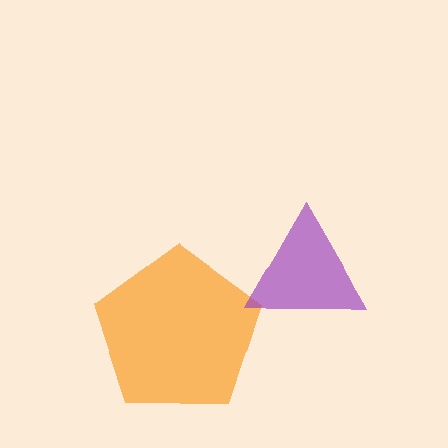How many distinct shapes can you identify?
There are 2 distinct shapes: an orange pentagon, a purple triangle.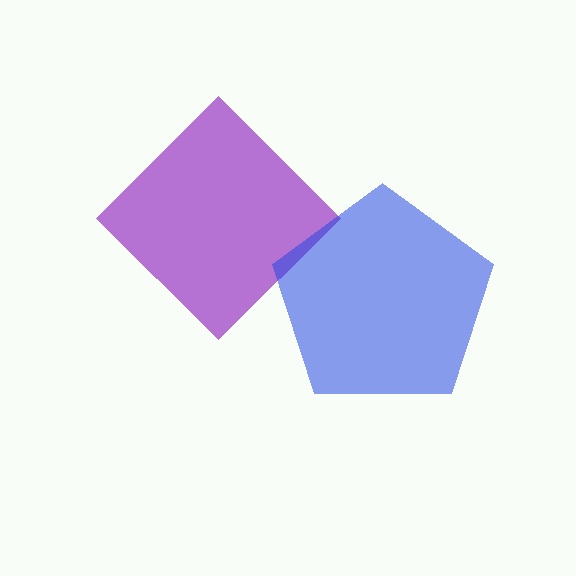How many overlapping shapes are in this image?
There are 2 overlapping shapes in the image.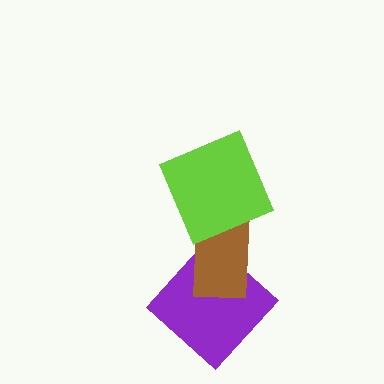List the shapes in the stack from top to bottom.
From top to bottom: the lime square, the brown rectangle, the purple diamond.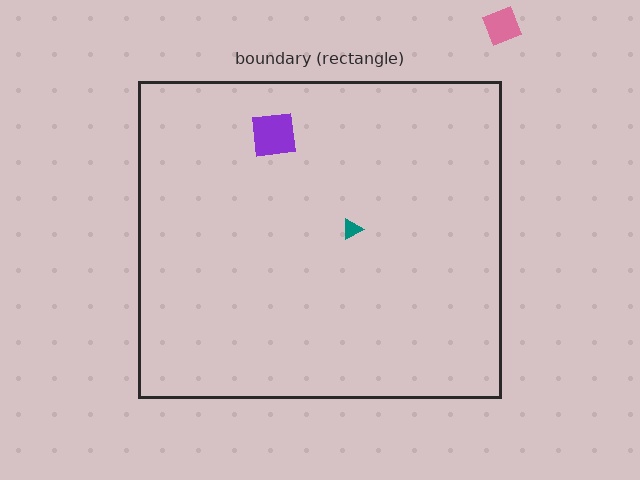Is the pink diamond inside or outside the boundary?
Outside.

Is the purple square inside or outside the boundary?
Inside.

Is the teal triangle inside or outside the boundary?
Inside.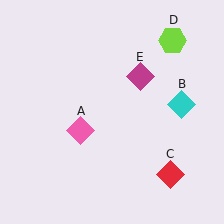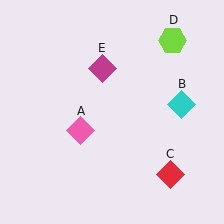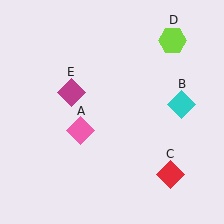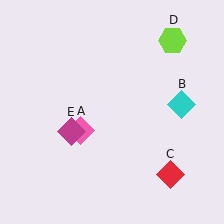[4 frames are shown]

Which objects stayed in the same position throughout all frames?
Pink diamond (object A) and cyan diamond (object B) and red diamond (object C) and lime hexagon (object D) remained stationary.